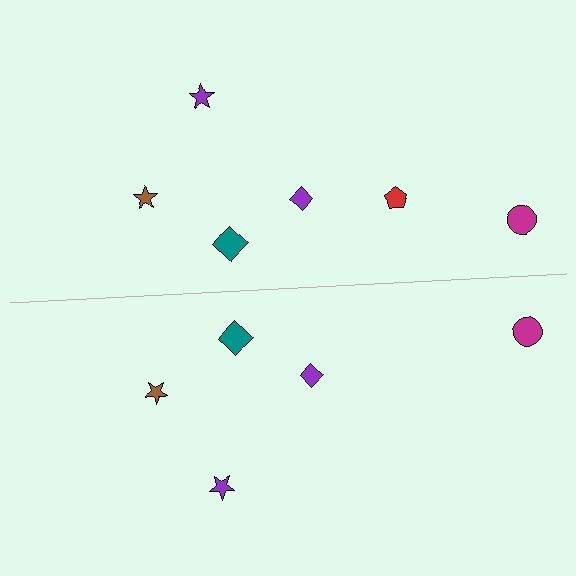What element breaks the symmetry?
A red pentagon is missing from the bottom side.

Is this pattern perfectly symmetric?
No, the pattern is not perfectly symmetric. A red pentagon is missing from the bottom side.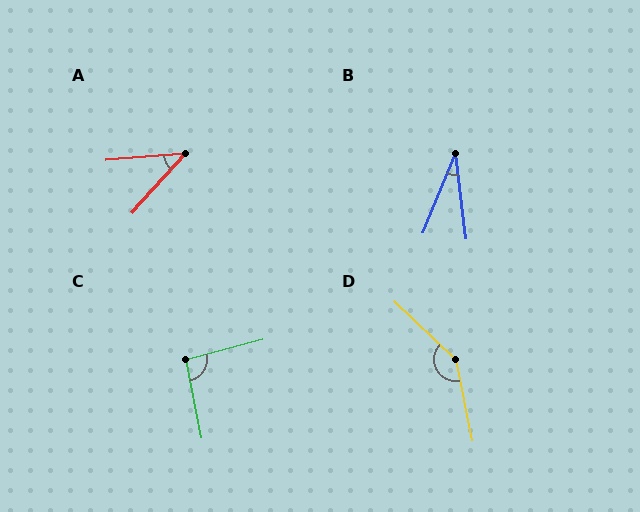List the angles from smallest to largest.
B (30°), A (43°), C (94°), D (145°).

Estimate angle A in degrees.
Approximately 43 degrees.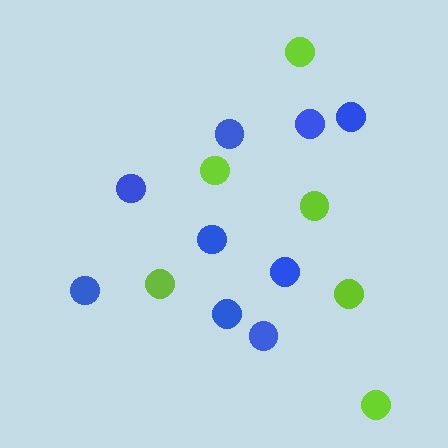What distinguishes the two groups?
There are 2 groups: one group of lime circles (6) and one group of blue circles (9).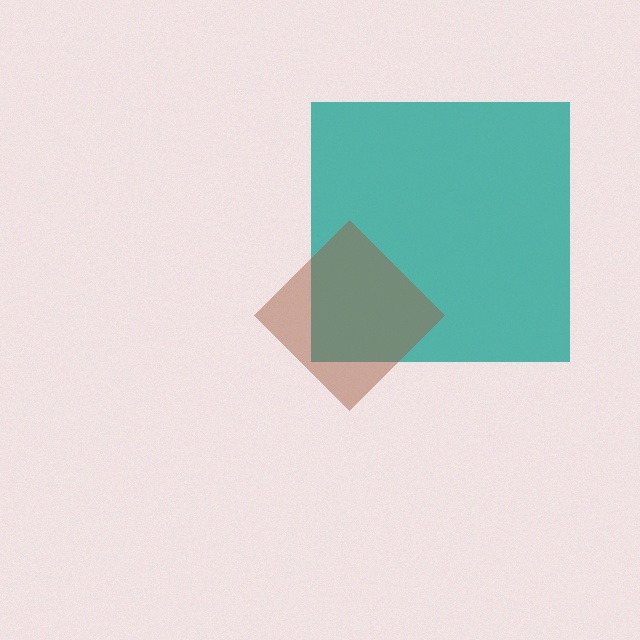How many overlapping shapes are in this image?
There are 2 overlapping shapes in the image.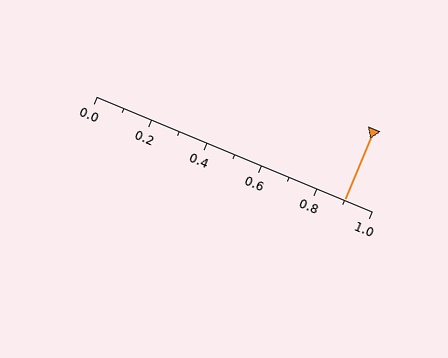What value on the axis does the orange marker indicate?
The marker indicates approximately 0.9.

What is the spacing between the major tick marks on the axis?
The major ticks are spaced 0.2 apart.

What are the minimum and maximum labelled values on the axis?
The axis runs from 0.0 to 1.0.